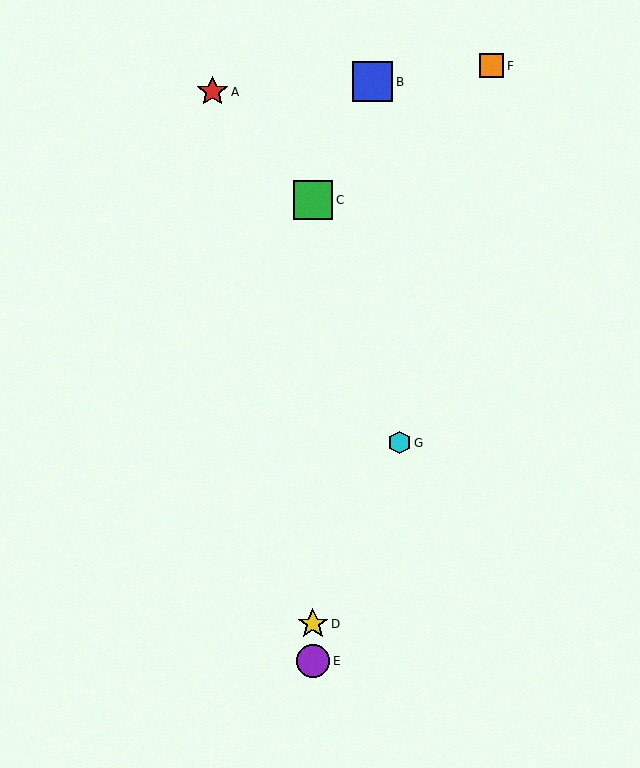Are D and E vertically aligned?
Yes, both are at x≈313.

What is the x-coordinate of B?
Object B is at x≈372.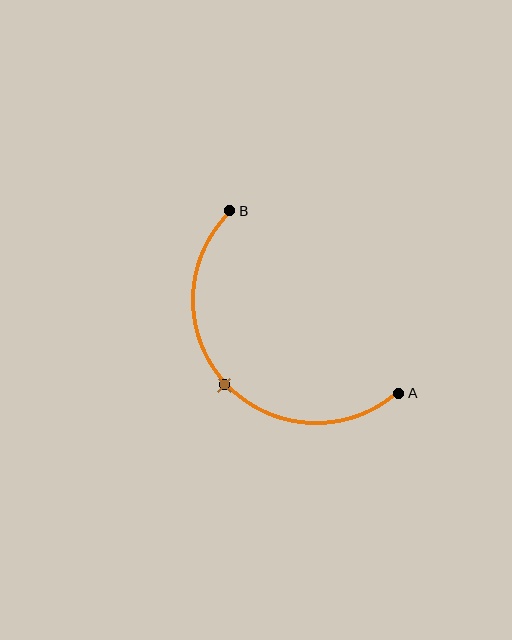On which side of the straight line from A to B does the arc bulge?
The arc bulges below and to the left of the straight line connecting A and B.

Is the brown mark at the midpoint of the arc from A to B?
Yes. The brown mark lies on the arc at equal arc-length from both A and B — it is the arc midpoint.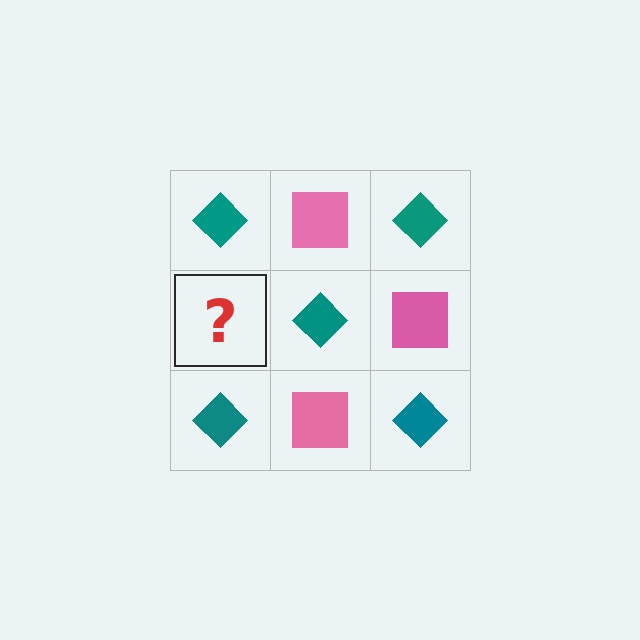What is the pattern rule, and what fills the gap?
The rule is that it alternates teal diamond and pink square in a checkerboard pattern. The gap should be filled with a pink square.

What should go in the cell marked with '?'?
The missing cell should contain a pink square.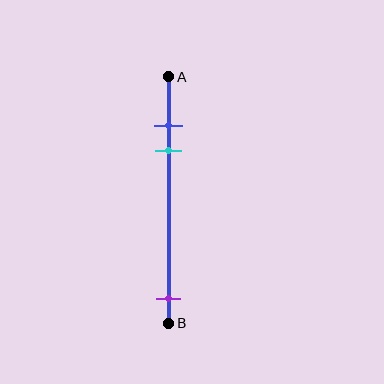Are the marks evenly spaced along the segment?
No, the marks are not evenly spaced.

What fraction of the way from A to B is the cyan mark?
The cyan mark is approximately 30% (0.3) of the way from A to B.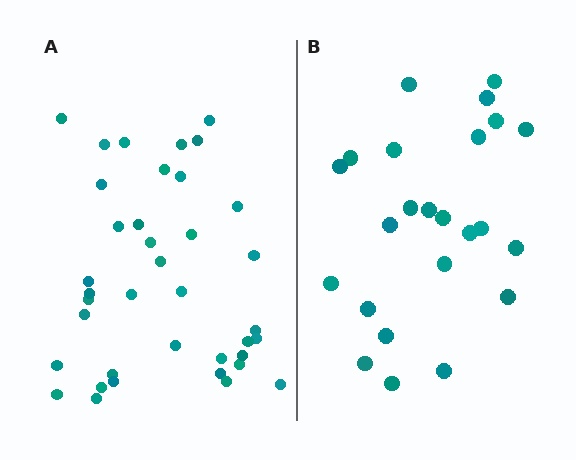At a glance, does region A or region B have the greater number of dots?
Region A (the left region) has more dots.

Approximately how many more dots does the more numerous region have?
Region A has approximately 15 more dots than region B.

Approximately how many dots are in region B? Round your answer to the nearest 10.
About 20 dots. (The exact count is 24, which rounds to 20.)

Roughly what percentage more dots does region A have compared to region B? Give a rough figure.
About 60% more.